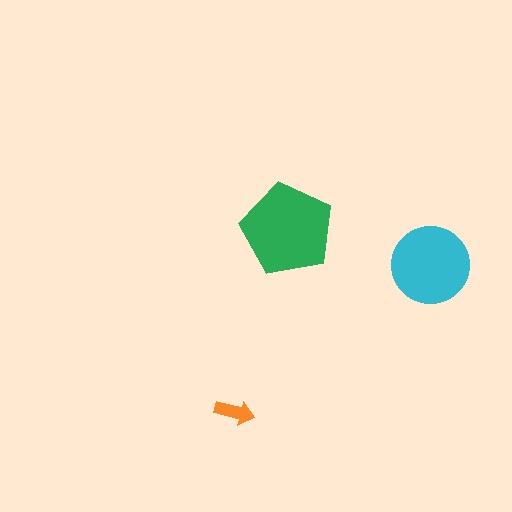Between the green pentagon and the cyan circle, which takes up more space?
The green pentagon.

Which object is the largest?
The green pentagon.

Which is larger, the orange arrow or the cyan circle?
The cyan circle.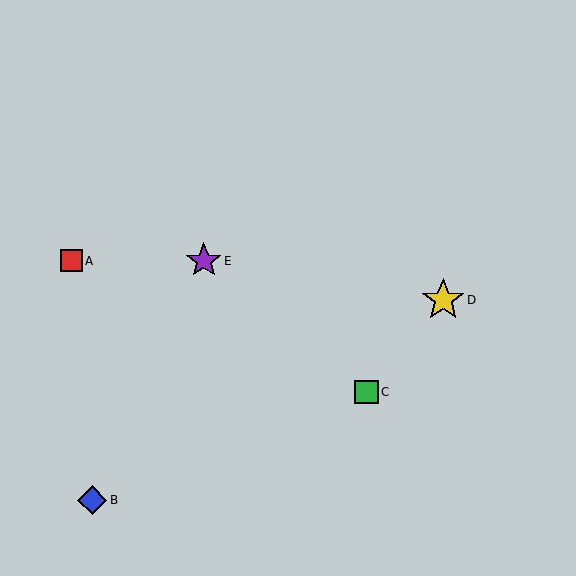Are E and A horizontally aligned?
Yes, both are at y≈261.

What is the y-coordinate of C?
Object C is at y≈392.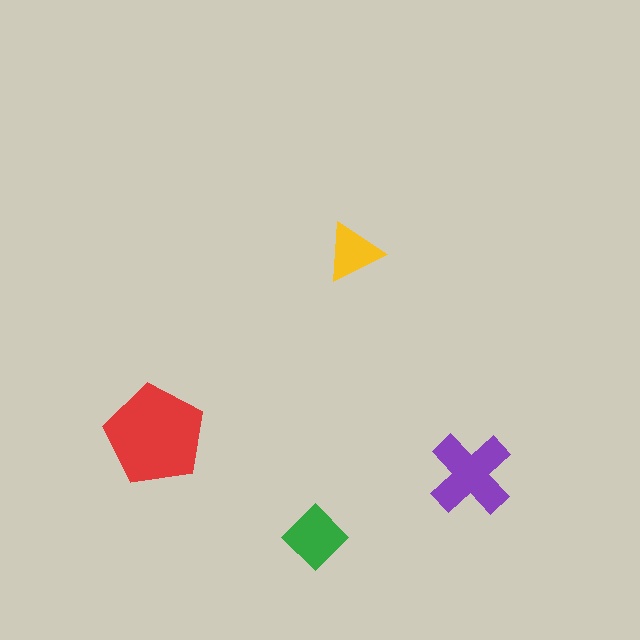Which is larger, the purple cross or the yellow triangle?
The purple cross.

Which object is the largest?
The red pentagon.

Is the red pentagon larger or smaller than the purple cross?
Larger.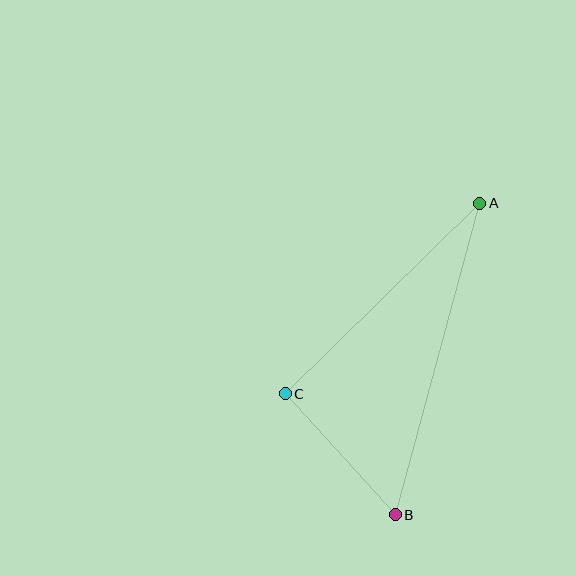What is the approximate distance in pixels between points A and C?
The distance between A and C is approximately 272 pixels.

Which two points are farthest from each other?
Points A and B are farthest from each other.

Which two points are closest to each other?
Points B and C are closest to each other.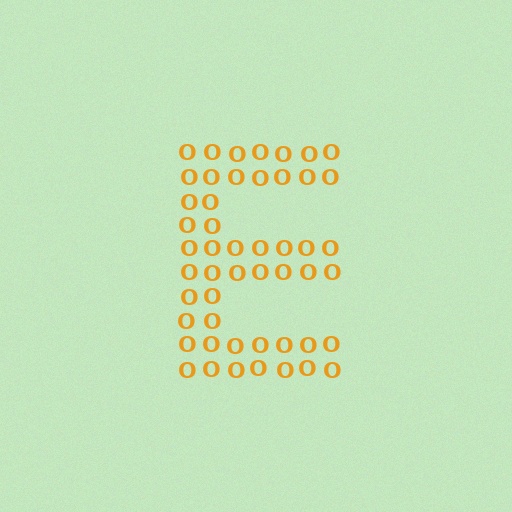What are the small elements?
The small elements are letter O's.